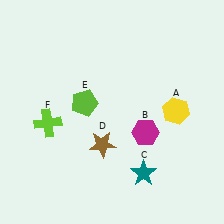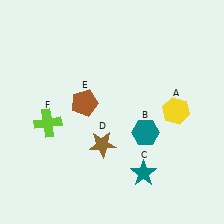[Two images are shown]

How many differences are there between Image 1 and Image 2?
There are 2 differences between the two images.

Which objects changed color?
B changed from magenta to teal. E changed from lime to brown.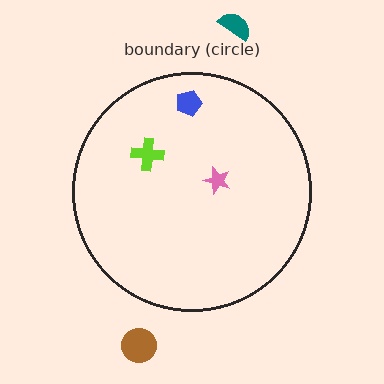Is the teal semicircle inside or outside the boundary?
Outside.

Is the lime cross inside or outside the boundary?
Inside.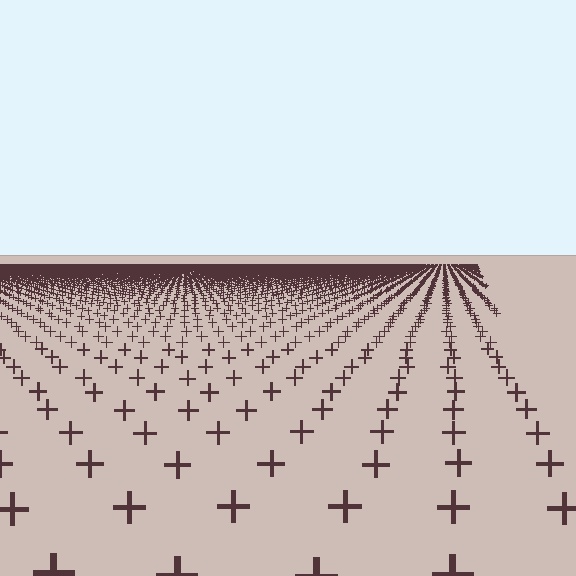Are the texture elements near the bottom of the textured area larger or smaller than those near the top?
Larger. Near the bottom, elements are closer to the viewer and appear at a bigger on-screen size.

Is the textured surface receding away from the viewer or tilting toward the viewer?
The surface is receding away from the viewer. Texture elements get smaller and denser toward the top.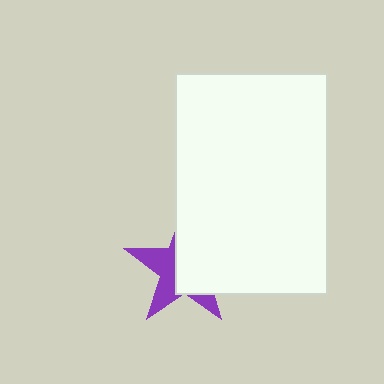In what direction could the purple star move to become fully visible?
The purple star could move left. That would shift it out from behind the white rectangle entirely.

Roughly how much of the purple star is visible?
A small part of it is visible (roughly 43%).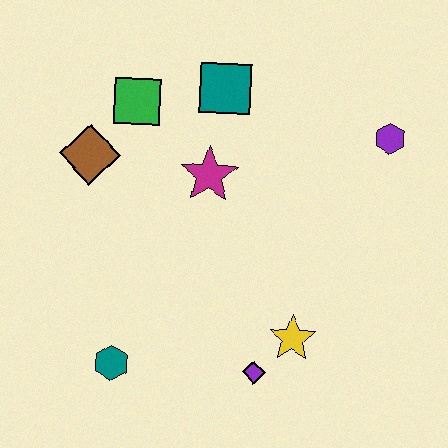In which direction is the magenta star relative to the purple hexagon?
The magenta star is to the left of the purple hexagon.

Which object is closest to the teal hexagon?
The purple diamond is closest to the teal hexagon.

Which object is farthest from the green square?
The purple diamond is farthest from the green square.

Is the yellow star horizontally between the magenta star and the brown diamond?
No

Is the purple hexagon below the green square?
Yes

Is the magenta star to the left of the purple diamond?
Yes